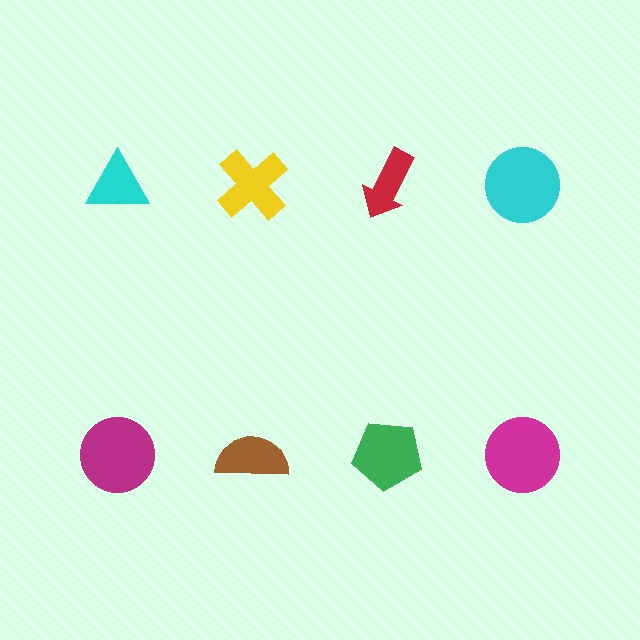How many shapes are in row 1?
4 shapes.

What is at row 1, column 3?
A red arrow.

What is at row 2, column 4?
A magenta circle.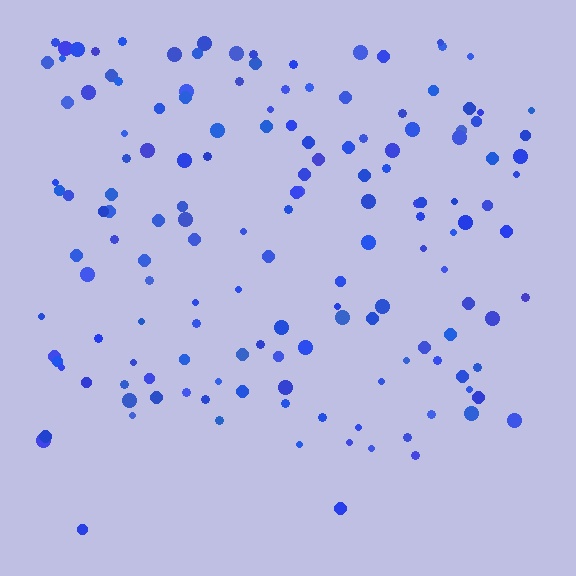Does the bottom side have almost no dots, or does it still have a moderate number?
Still a moderate number, just noticeably fewer than the top.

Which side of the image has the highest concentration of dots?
The top.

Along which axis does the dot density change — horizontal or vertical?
Vertical.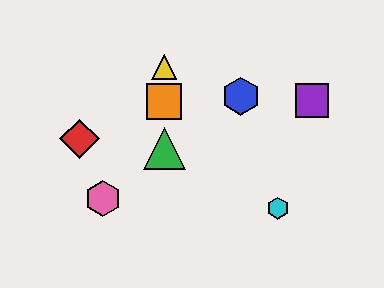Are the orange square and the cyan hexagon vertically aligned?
No, the orange square is at x≈164 and the cyan hexagon is at x≈278.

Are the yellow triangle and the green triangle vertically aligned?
Yes, both are at x≈164.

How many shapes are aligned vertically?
3 shapes (the green triangle, the yellow triangle, the orange square) are aligned vertically.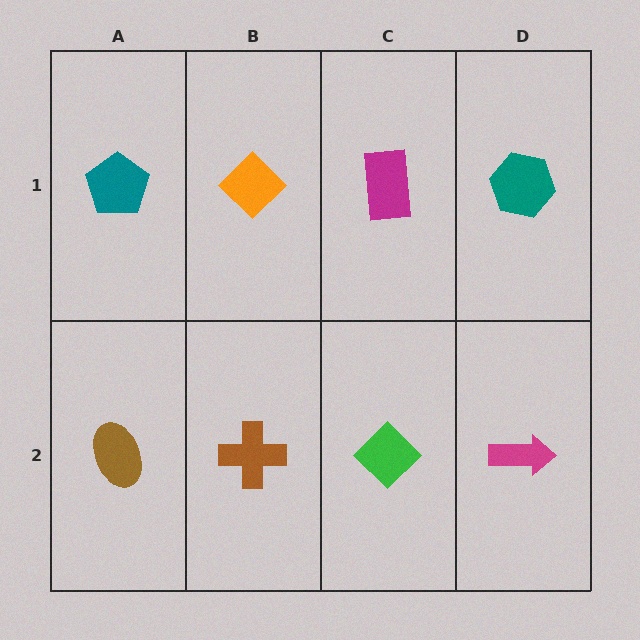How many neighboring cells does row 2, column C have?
3.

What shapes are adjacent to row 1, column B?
A brown cross (row 2, column B), a teal pentagon (row 1, column A), a magenta rectangle (row 1, column C).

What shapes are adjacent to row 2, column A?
A teal pentagon (row 1, column A), a brown cross (row 2, column B).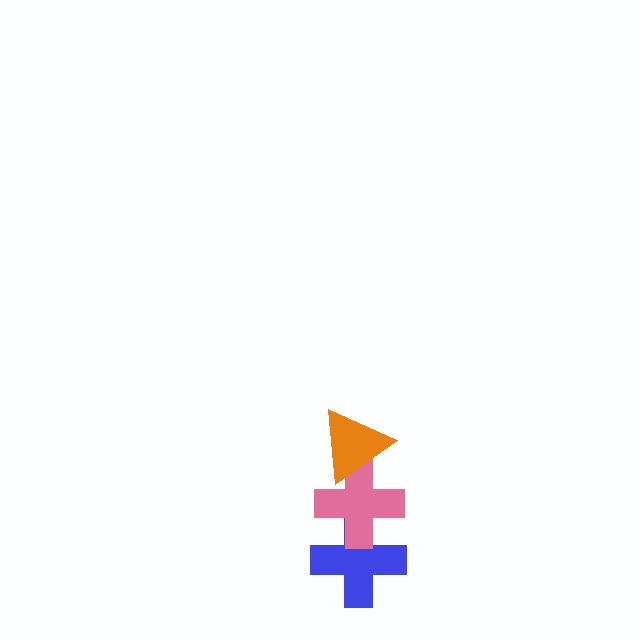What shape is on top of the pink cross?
The orange triangle is on top of the pink cross.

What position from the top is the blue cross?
The blue cross is 3rd from the top.